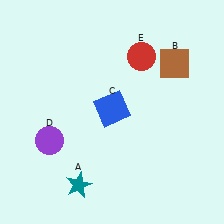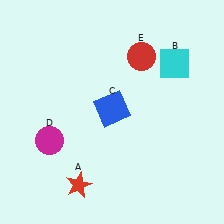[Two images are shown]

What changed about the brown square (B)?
In Image 1, B is brown. In Image 2, it changed to cyan.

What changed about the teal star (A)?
In Image 1, A is teal. In Image 2, it changed to red.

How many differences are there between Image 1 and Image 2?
There are 3 differences between the two images.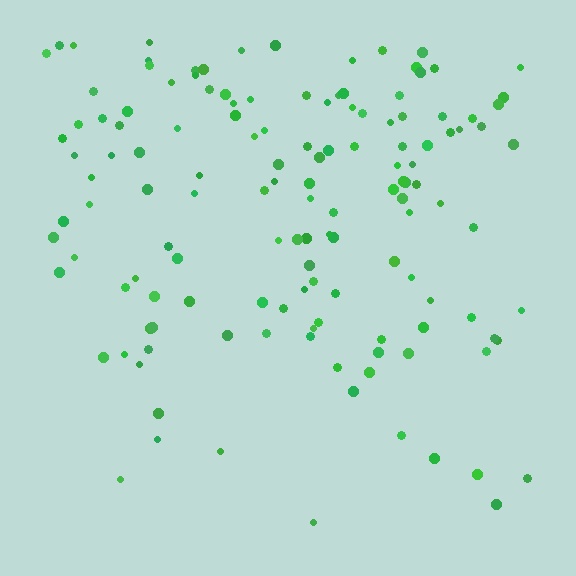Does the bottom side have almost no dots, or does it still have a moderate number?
Still a moderate number, just noticeably fewer than the top.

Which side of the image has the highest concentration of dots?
The top.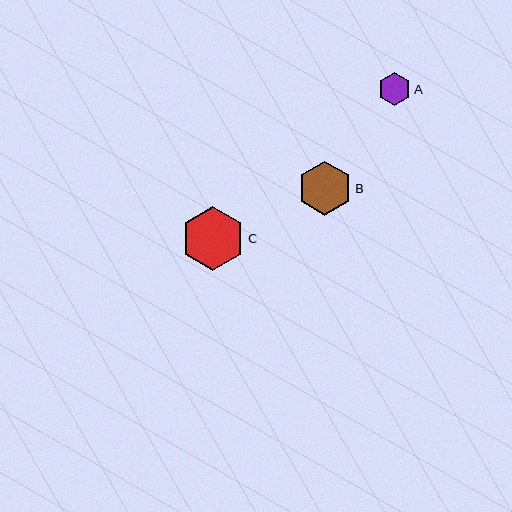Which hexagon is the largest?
Hexagon C is the largest with a size of approximately 64 pixels.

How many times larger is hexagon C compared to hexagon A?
Hexagon C is approximately 2.0 times the size of hexagon A.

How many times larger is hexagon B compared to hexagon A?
Hexagon B is approximately 1.7 times the size of hexagon A.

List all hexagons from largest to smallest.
From largest to smallest: C, B, A.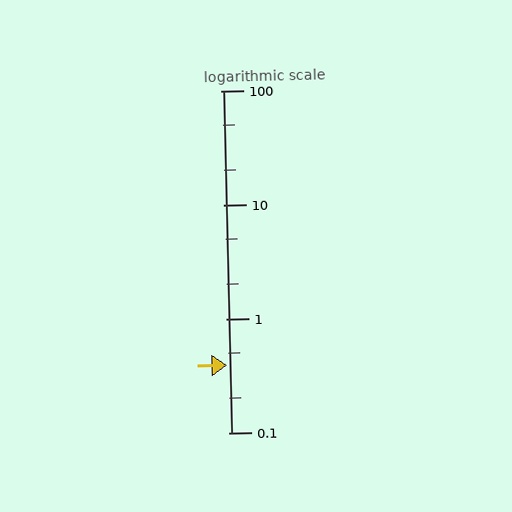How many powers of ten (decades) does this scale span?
The scale spans 3 decades, from 0.1 to 100.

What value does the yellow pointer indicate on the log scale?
The pointer indicates approximately 0.39.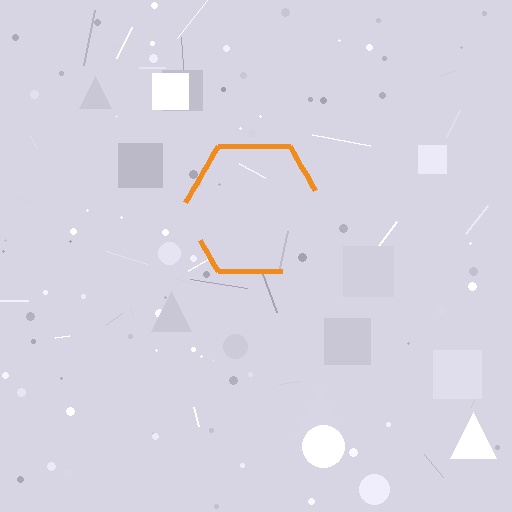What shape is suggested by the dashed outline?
The dashed outline suggests a hexagon.